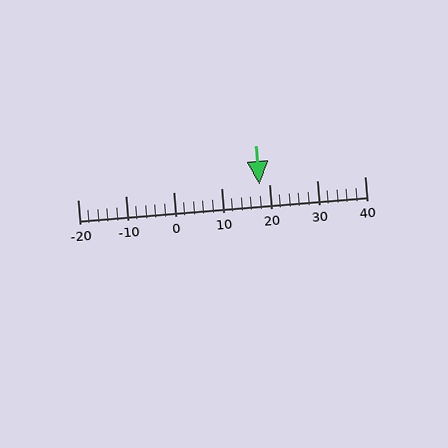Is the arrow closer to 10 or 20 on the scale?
The arrow is closer to 20.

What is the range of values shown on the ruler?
The ruler shows values from -20 to 40.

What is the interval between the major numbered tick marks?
The major tick marks are spaced 10 units apart.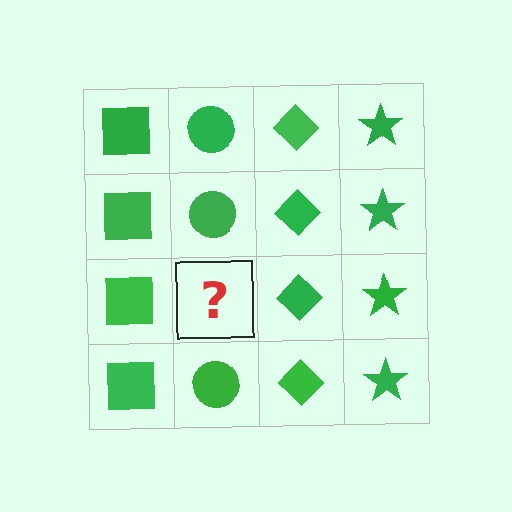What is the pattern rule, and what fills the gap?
The rule is that each column has a consistent shape. The gap should be filled with a green circle.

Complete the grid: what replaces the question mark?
The question mark should be replaced with a green circle.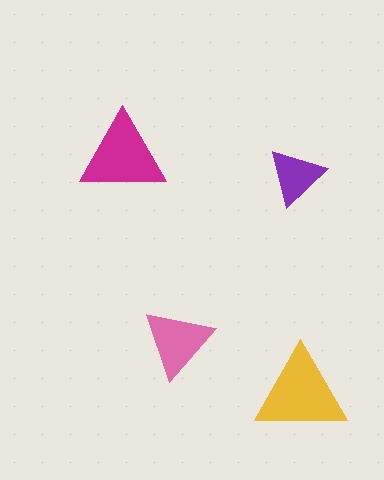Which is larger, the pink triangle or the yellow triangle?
The yellow one.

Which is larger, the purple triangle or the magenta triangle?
The magenta one.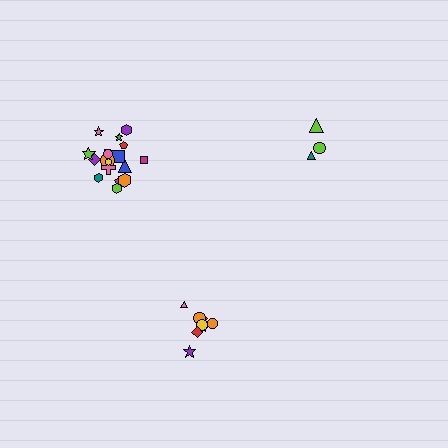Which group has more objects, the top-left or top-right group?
The top-left group.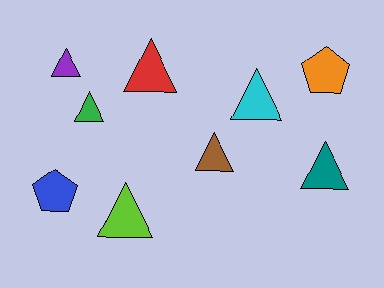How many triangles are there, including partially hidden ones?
There are 7 triangles.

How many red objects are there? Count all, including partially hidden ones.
There is 1 red object.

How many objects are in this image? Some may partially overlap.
There are 9 objects.